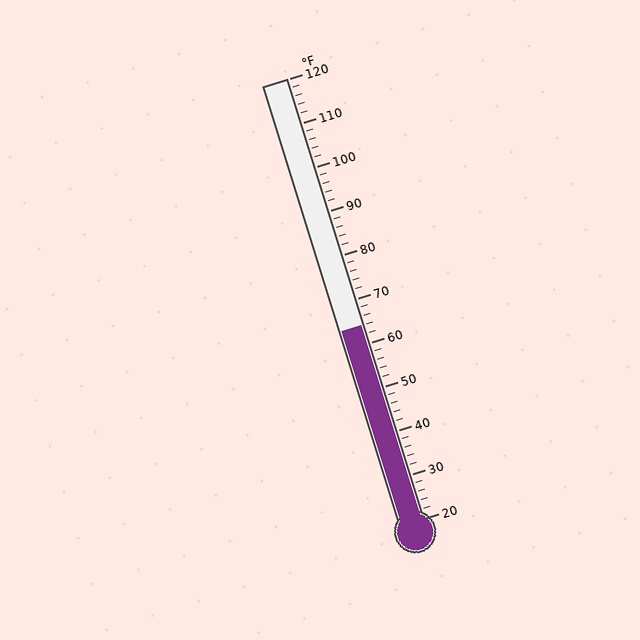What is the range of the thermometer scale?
The thermometer scale ranges from 20°F to 120°F.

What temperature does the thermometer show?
The thermometer shows approximately 64°F.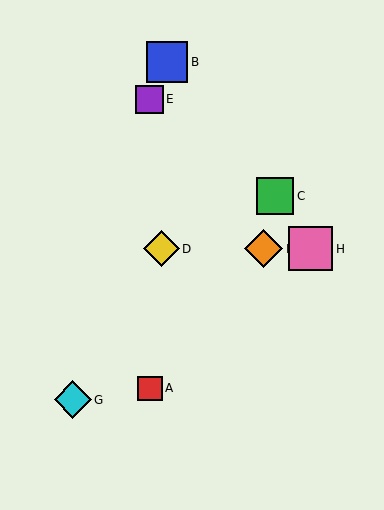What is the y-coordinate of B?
Object B is at y≈62.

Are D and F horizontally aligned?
Yes, both are at y≈249.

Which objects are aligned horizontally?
Objects D, F, H are aligned horizontally.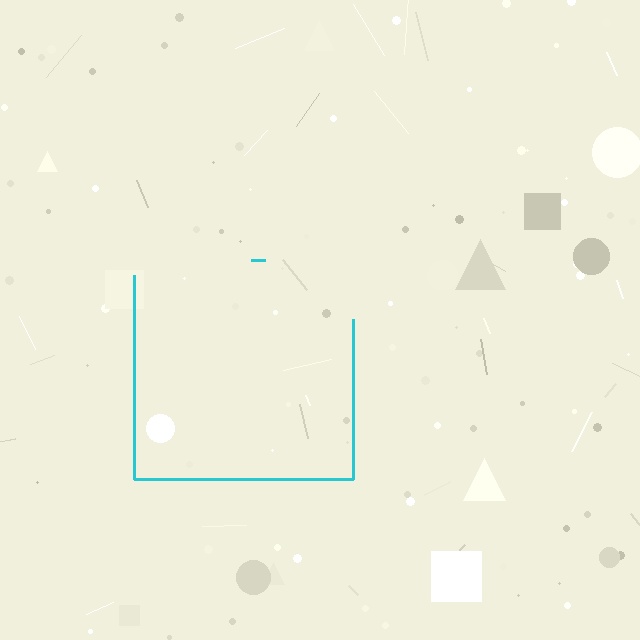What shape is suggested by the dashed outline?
The dashed outline suggests a square.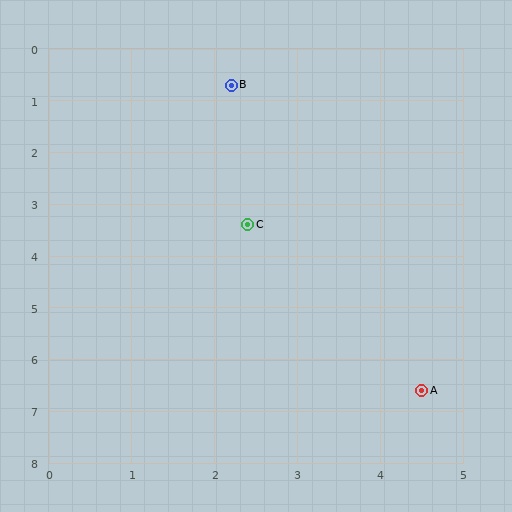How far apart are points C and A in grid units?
Points C and A are about 3.8 grid units apart.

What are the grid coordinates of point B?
Point B is at approximately (2.2, 0.7).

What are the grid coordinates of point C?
Point C is at approximately (2.4, 3.4).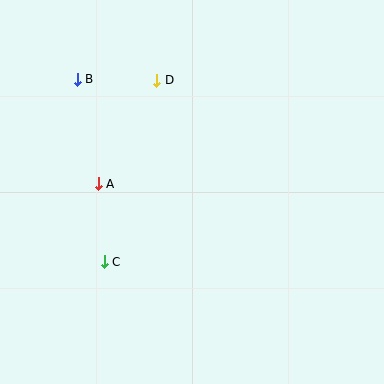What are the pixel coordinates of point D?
Point D is at (157, 80).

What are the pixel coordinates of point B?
Point B is at (77, 79).